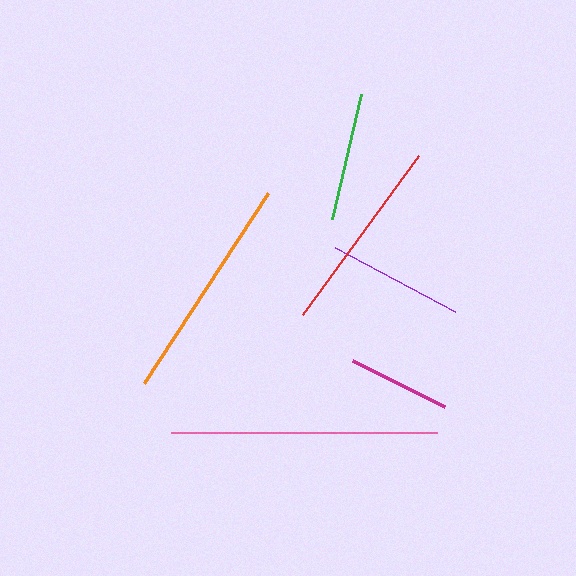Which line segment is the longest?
The pink line is the longest at approximately 266 pixels.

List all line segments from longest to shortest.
From longest to shortest: pink, orange, red, purple, green, magenta.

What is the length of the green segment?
The green segment is approximately 128 pixels long.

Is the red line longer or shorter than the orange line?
The orange line is longer than the red line.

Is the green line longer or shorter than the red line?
The red line is longer than the green line.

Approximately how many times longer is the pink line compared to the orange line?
The pink line is approximately 1.2 times the length of the orange line.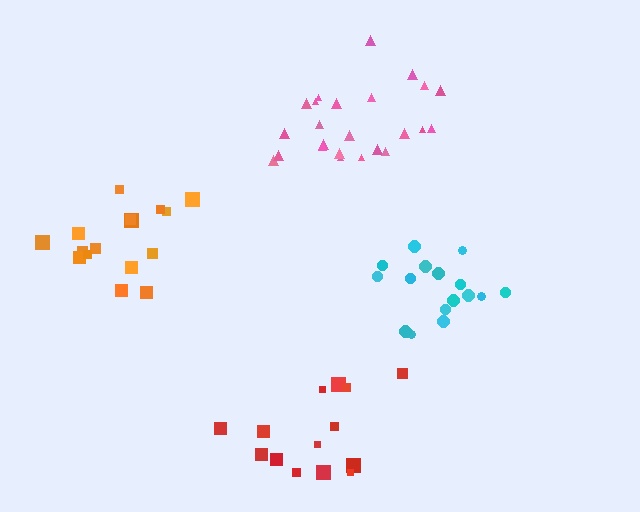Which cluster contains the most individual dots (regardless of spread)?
Pink (24).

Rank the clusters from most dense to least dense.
pink, cyan, orange, red.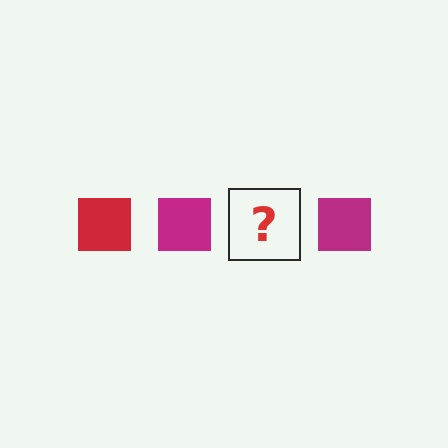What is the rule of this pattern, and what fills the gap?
The rule is that the pattern cycles through red, magenta squares. The gap should be filled with a red square.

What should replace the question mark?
The question mark should be replaced with a red square.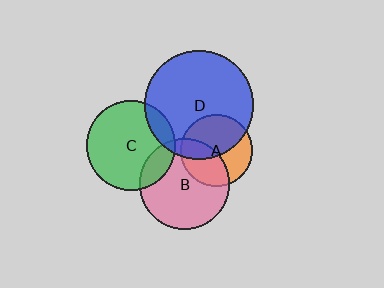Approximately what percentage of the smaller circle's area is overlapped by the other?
Approximately 10%.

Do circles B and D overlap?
Yes.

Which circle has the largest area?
Circle D (blue).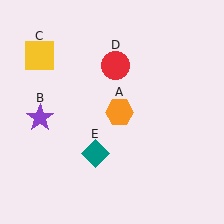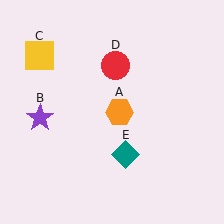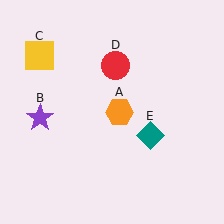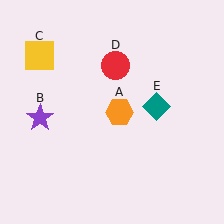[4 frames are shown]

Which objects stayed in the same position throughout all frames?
Orange hexagon (object A) and purple star (object B) and yellow square (object C) and red circle (object D) remained stationary.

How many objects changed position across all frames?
1 object changed position: teal diamond (object E).